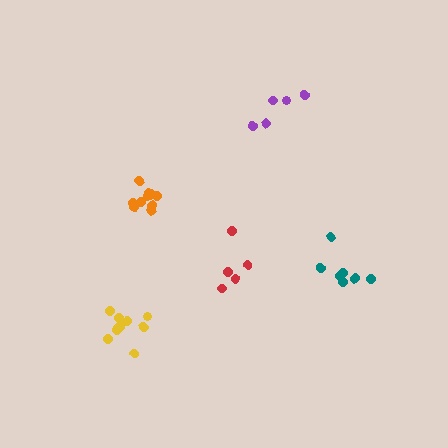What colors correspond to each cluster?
The clusters are colored: yellow, orange, red, purple, teal.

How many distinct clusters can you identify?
There are 5 distinct clusters.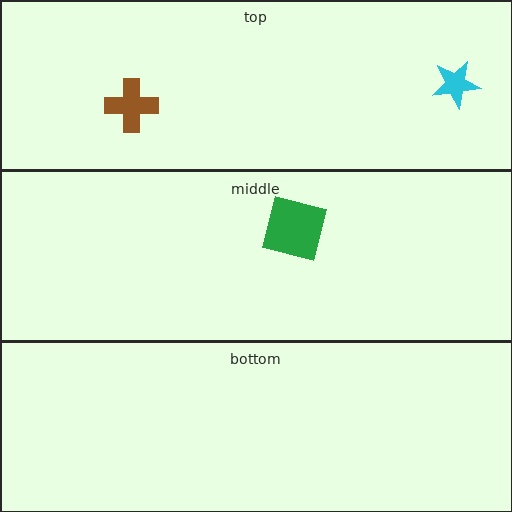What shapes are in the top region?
The brown cross, the cyan star.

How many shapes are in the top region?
2.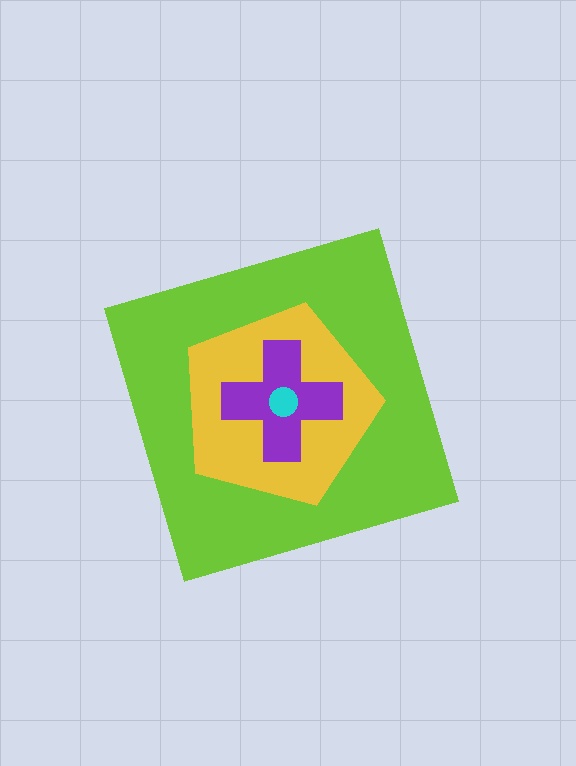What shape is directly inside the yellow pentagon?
The purple cross.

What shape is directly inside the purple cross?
The cyan circle.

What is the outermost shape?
The lime diamond.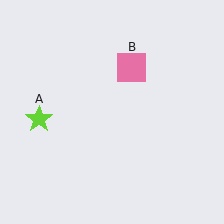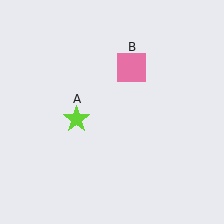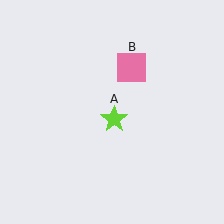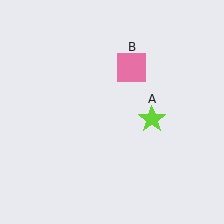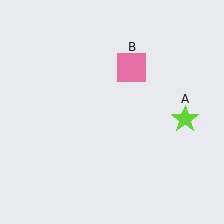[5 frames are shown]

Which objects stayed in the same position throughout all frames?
Pink square (object B) remained stationary.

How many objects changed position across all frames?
1 object changed position: lime star (object A).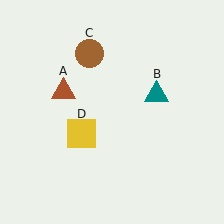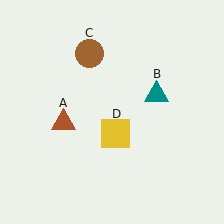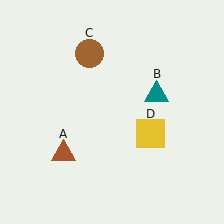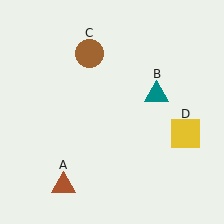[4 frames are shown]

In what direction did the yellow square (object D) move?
The yellow square (object D) moved right.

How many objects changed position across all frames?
2 objects changed position: brown triangle (object A), yellow square (object D).